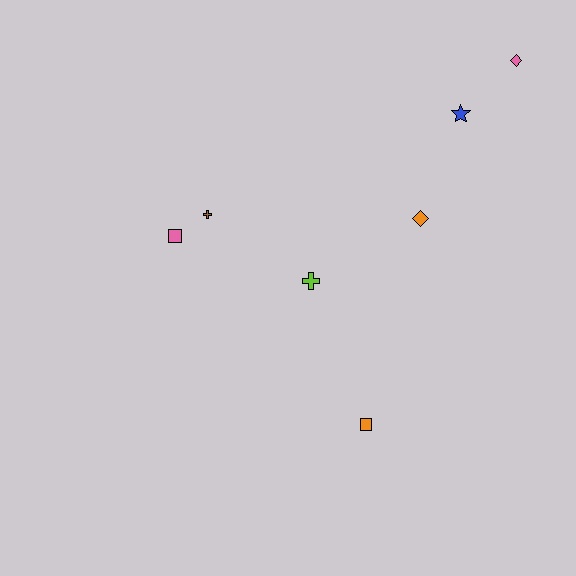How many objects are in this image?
There are 7 objects.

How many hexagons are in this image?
There are no hexagons.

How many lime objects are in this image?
There is 1 lime object.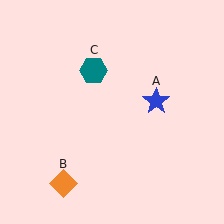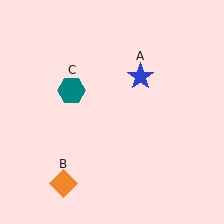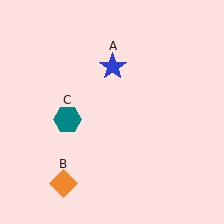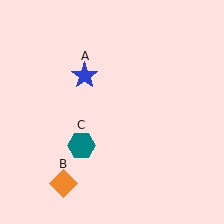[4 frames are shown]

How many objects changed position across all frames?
2 objects changed position: blue star (object A), teal hexagon (object C).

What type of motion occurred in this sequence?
The blue star (object A), teal hexagon (object C) rotated counterclockwise around the center of the scene.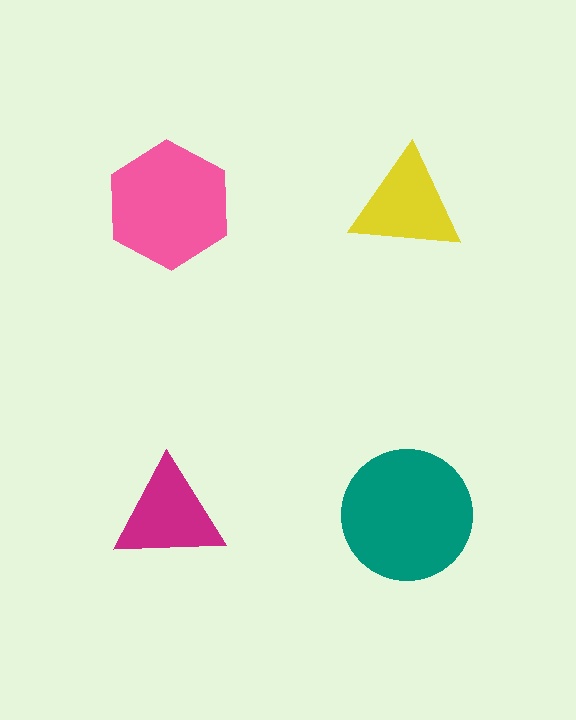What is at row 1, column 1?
A pink hexagon.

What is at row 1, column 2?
A yellow triangle.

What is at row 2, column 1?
A magenta triangle.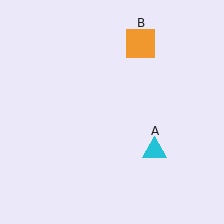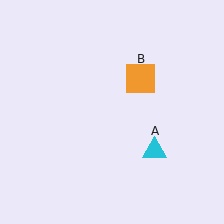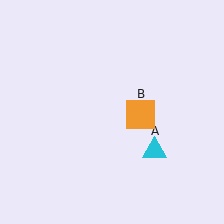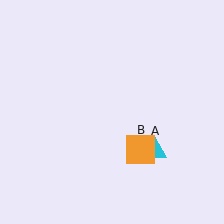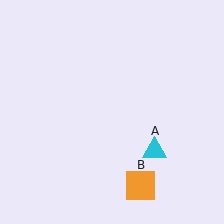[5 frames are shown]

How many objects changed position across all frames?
1 object changed position: orange square (object B).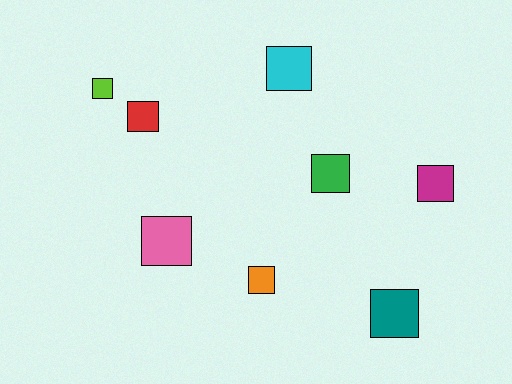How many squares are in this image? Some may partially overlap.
There are 8 squares.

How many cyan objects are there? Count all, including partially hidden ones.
There is 1 cyan object.